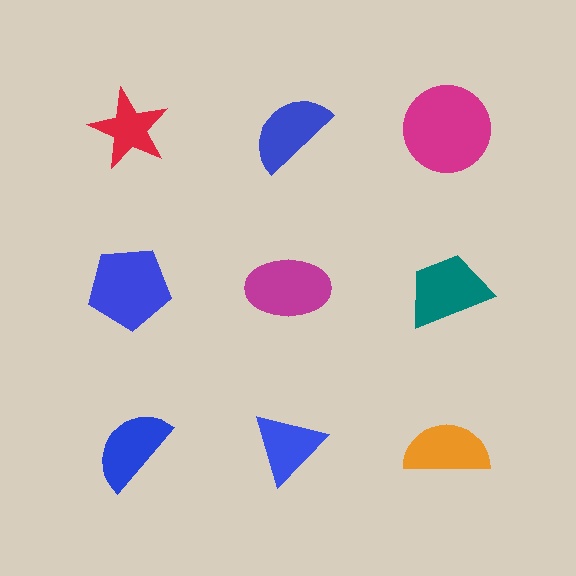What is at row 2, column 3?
A teal trapezoid.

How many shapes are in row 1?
3 shapes.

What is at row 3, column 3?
An orange semicircle.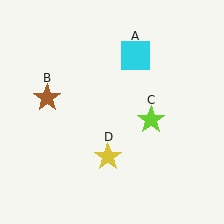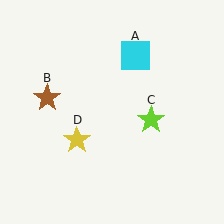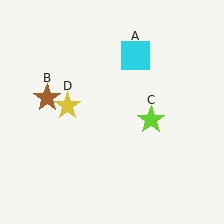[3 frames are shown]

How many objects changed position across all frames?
1 object changed position: yellow star (object D).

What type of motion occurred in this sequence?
The yellow star (object D) rotated clockwise around the center of the scene.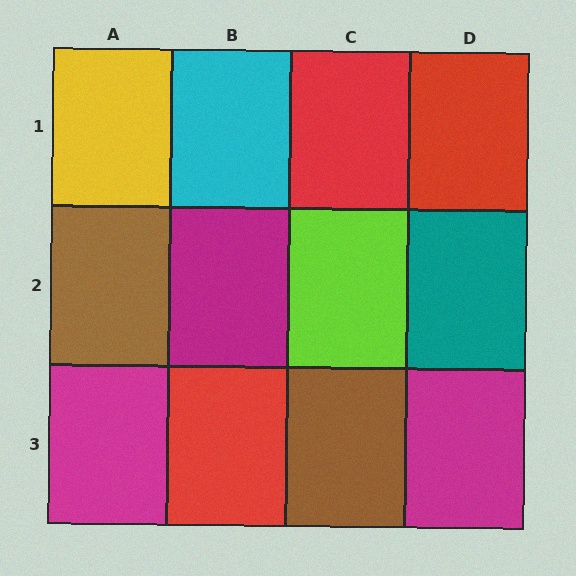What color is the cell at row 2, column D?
Teal.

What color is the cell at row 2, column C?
Lime.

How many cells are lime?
1 cell is lime.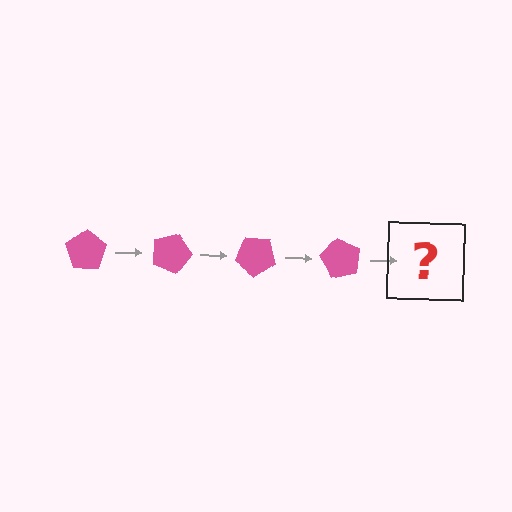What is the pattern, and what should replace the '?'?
The pattern is that the pentagon rotates 20 degrees each step. The '?' should be a pink pentagon rotated 80 degrees.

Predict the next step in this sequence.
The next step is a pink pentagon rotated 80 degrees.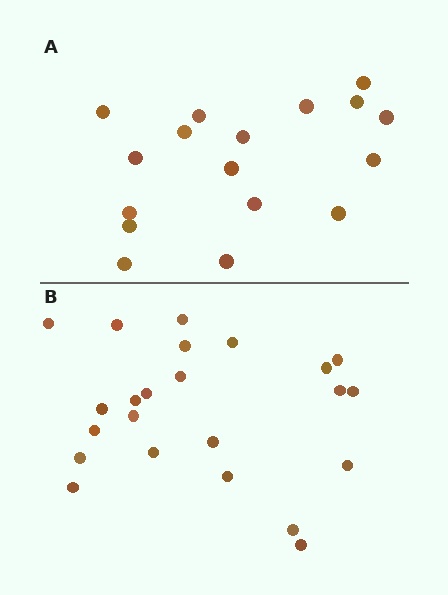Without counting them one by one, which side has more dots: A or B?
Region B (the bottom region) has more dots.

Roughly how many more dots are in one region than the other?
Region B has about 6 more dots than region A.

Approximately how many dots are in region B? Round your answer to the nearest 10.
About 20 dots. (The exact count is 23, which rounds to 20.)